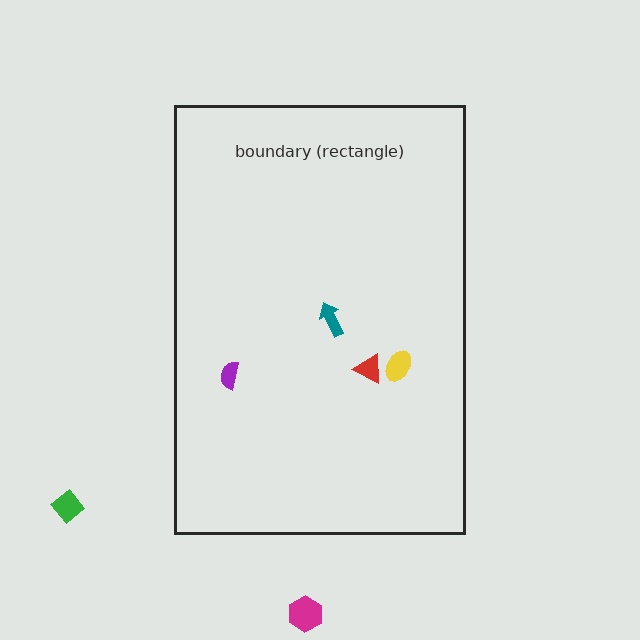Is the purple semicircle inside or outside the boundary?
Inside.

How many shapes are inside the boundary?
4 inside, 2 outside.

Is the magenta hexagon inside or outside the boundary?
Outside.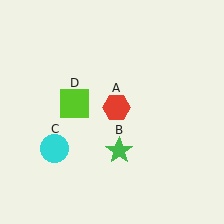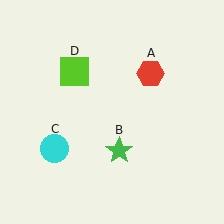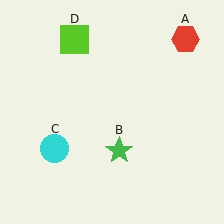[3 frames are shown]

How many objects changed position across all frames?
2 objects changed position: red hexagon (object A), lime square (object D).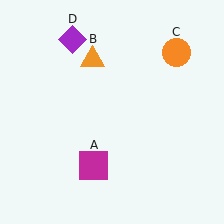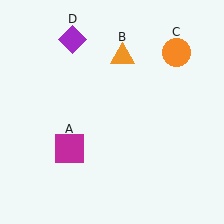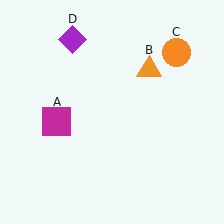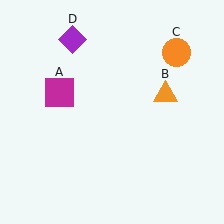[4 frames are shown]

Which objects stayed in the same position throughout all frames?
Orange circle (object C) and purple diamond (object D) remained stationary.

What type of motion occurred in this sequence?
The magenta square (object A), orange triangle (object B) rotated clockwise around the center of the scene.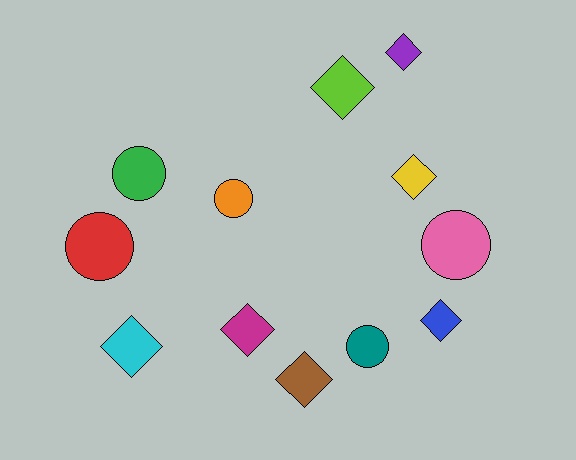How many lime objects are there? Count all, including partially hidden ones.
There is 1 lime object.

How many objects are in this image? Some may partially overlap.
There are 12 objects.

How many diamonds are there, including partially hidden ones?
There are 7 diamonds.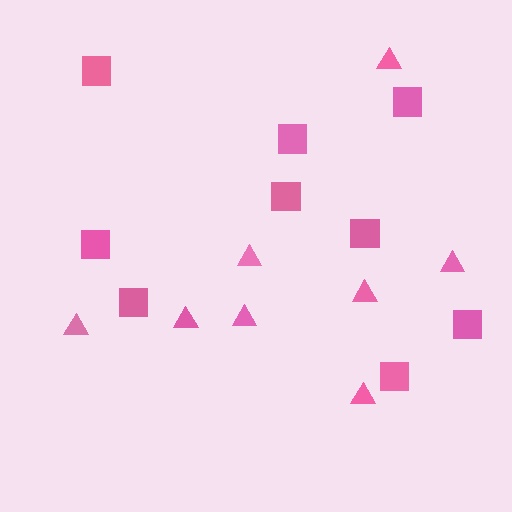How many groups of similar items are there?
There are 2 groups: one group of triangles (8) and one group of squares (9).